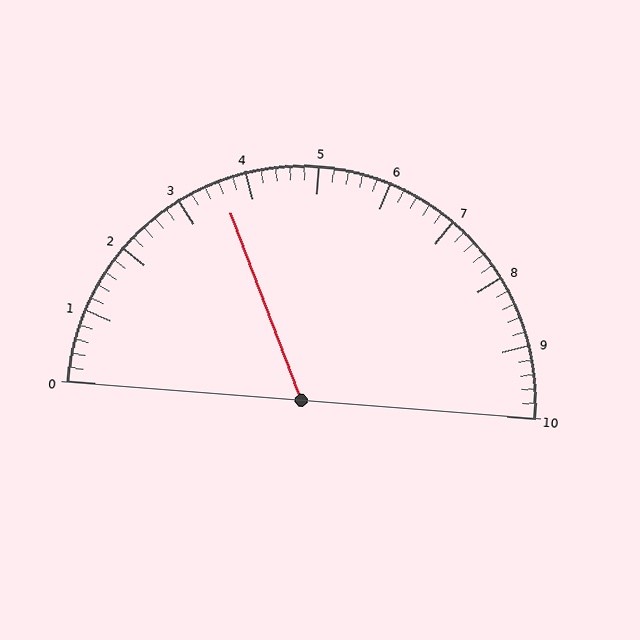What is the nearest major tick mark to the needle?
The nearest major tick mark is 4.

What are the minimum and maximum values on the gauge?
The gauge ranges from 0 to 10.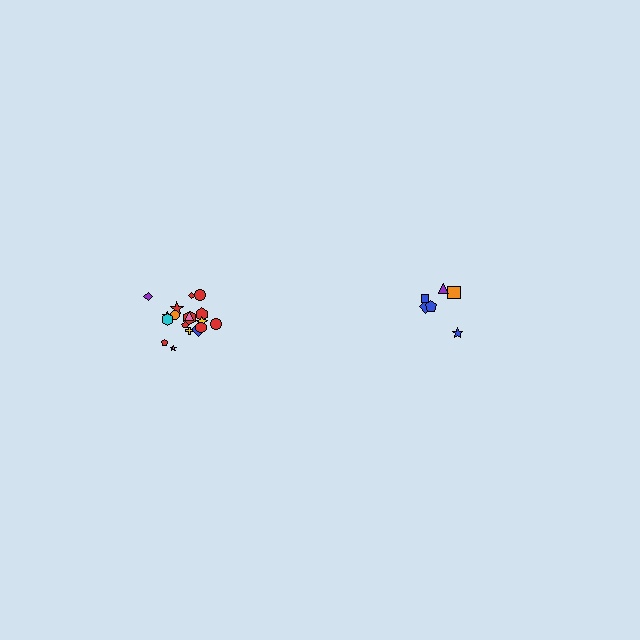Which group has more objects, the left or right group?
The left group.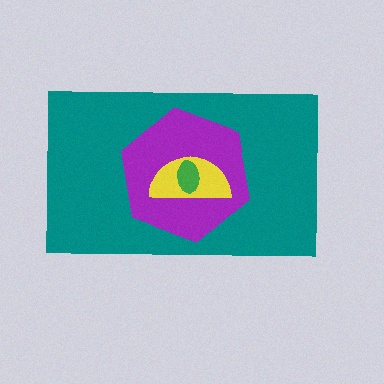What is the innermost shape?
The green ellipse.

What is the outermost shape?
The teal rectangle.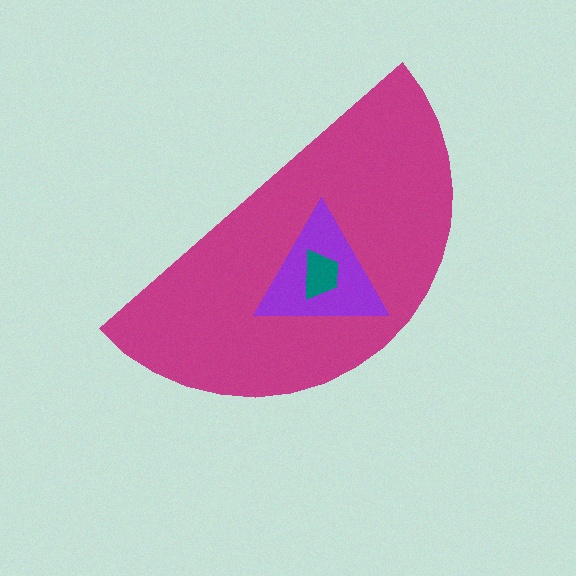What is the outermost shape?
The magenta semicircle.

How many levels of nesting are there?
3.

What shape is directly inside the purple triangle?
The teal trapezoid.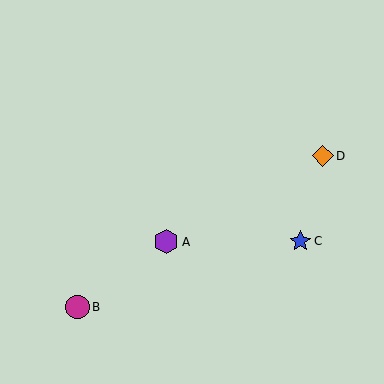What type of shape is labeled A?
Shape A is a purple hexagon.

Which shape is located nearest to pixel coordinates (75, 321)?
The magenta circle (labeled B) at (78, 307) is nearest to that location.